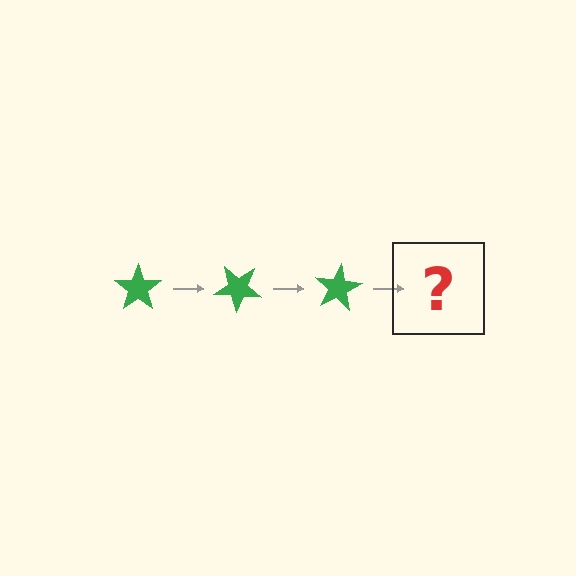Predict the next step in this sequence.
The next step is a green star rotated 120 degrees.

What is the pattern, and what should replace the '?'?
The pattern is that the star rotates 40 degrees each step. The '?' should be a green star rotated 120 degrees.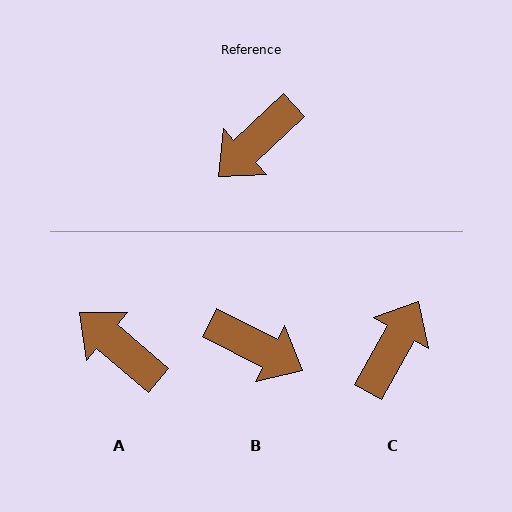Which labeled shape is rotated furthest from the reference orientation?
C, about 163 degrees away.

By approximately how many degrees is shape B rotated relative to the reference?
Approximately 110 degrees counter-clockwise.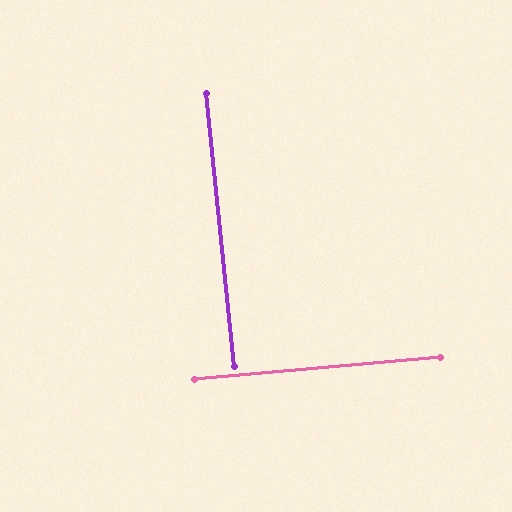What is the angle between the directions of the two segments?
Approximately 89 degrees.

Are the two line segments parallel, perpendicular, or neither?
Perpendicular — they meet at approximately 89°.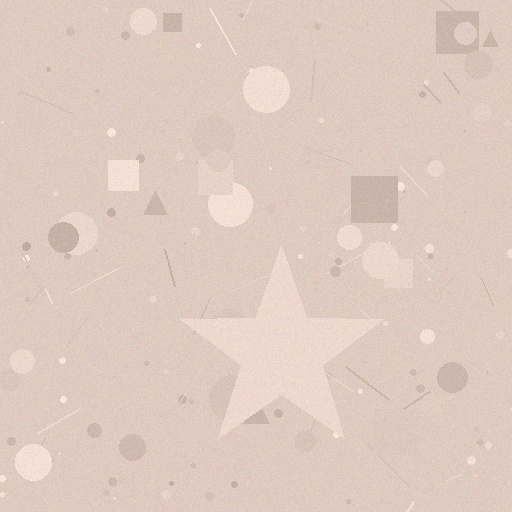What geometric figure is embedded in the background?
A star is embedded in the background.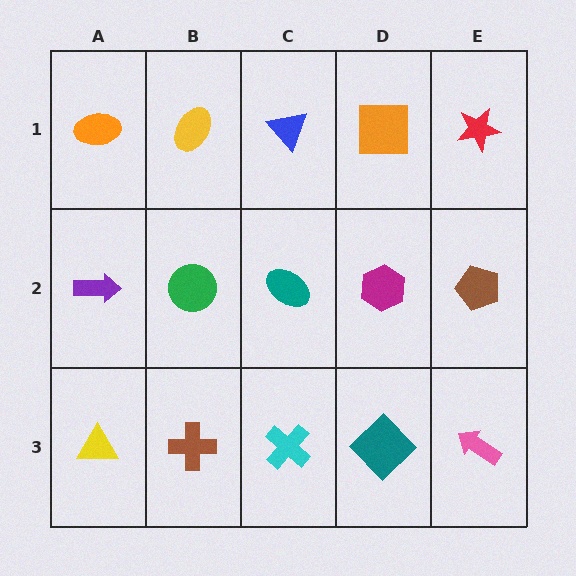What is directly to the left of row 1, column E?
An orange square.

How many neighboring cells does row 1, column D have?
3.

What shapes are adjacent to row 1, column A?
A purple arrow (row 2, column A), a yellow ellipse (row 1, column B).